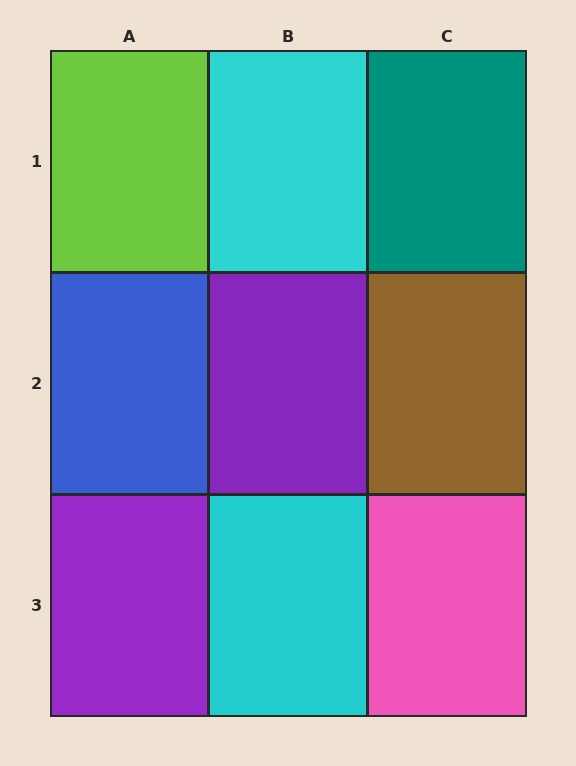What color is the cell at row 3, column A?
Purple.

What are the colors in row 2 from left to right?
Blue, purple, brown.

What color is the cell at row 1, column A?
Lime.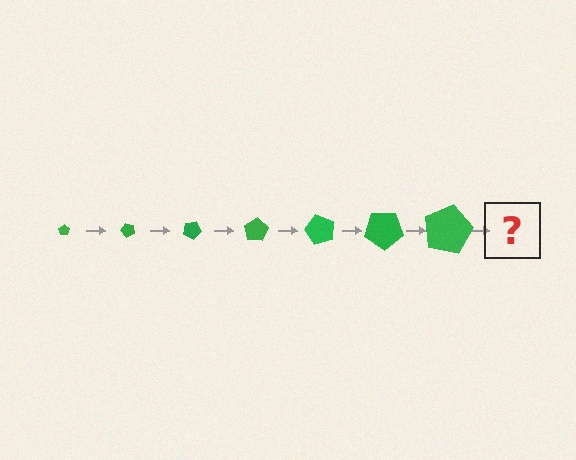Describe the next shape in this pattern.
It should be a pentagon, larger than the previous one and rotated 350 degrees from the start.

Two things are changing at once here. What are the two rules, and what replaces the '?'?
The two rules are that the pentagon grows larger each step and it rotates 50 degrees each step. The '?' should be a pentagon, larger than the previous one and rotated 350 degrees from the start.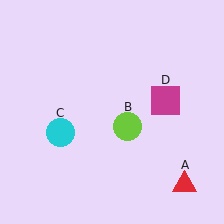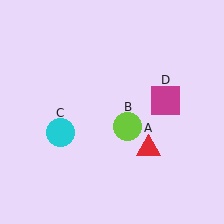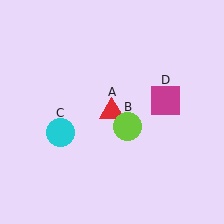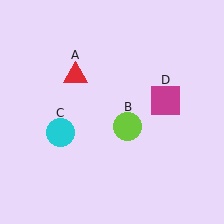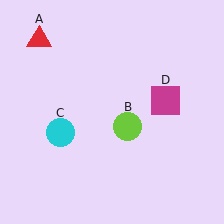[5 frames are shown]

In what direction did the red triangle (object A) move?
The red triangle (object A) moved up and to the left.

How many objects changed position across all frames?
1 object changed position: red triangle (object A).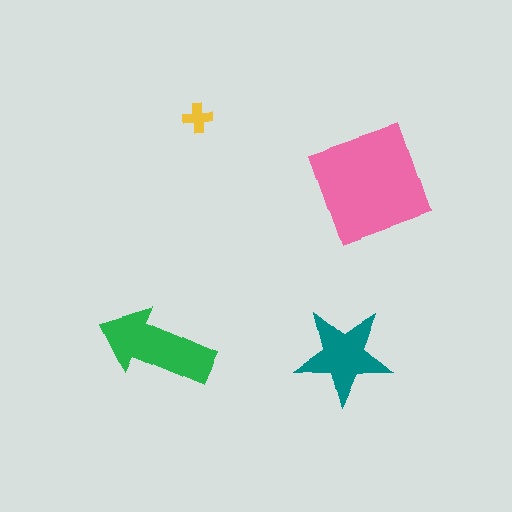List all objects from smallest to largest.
The yellow cross, the teal star, the green arrow, the pink square.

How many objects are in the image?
There are 4 objects in the image.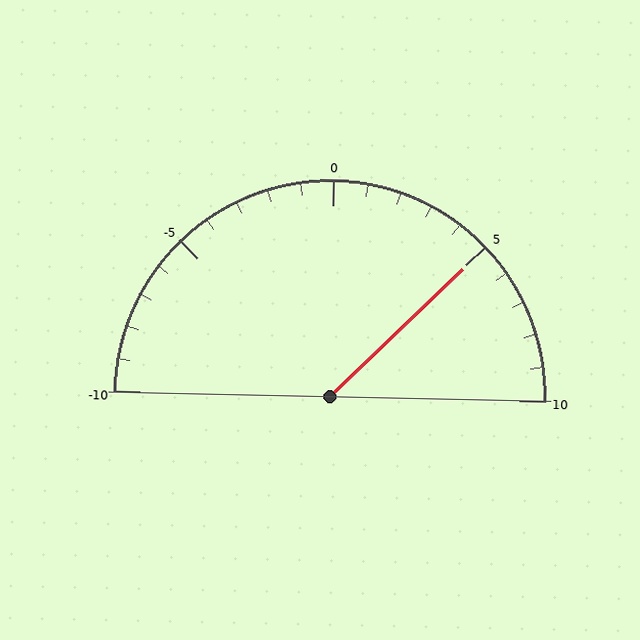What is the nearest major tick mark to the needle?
The nearest major tick mark is 5.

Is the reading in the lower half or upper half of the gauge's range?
The reading is in the upper half of the range (-10 to 10).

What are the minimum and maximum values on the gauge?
The gauge ranges from -10 to 10.